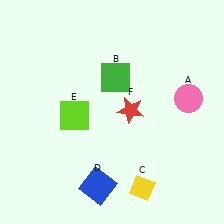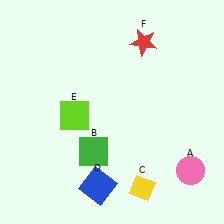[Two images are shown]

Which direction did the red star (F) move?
The red star (F) moved up.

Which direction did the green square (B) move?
The green square (B) moved down.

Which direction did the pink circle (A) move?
The pink circle (A) moved down.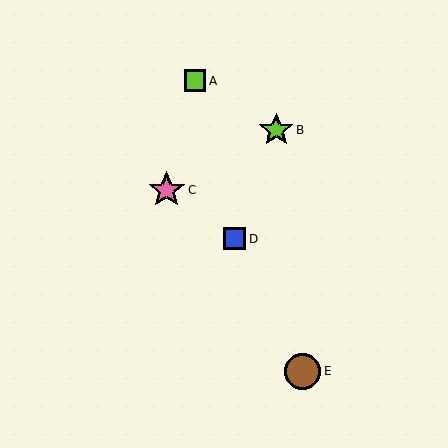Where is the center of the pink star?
The center of the pink star is at (167, 190).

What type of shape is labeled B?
Shape B is a lime star.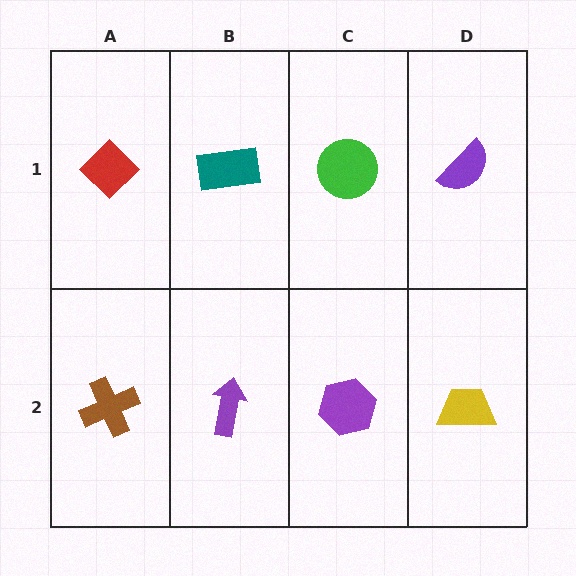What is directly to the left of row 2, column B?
A brown cross.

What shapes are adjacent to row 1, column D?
A yellow trapezoid (row 2, column D), a green circle (row 1, column C).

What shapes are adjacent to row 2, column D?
A purple semicircle (row 1, column D), a purple hexagon (row 2, column C).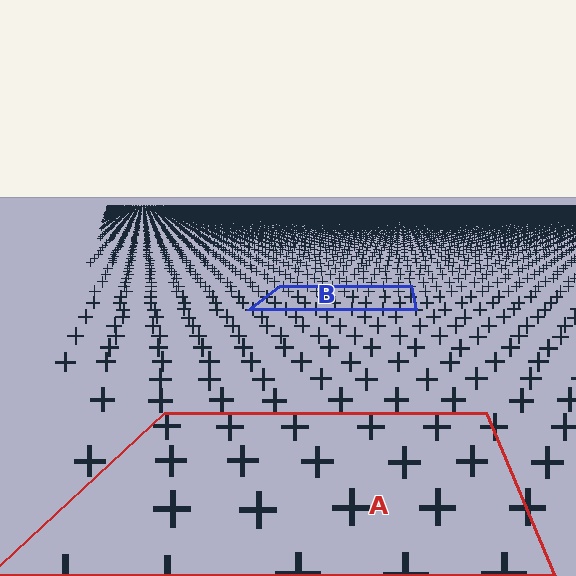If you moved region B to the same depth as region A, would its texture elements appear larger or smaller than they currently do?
They would appear larger. At a closer depth, the same texture elements are projected at a bigger on-screen size.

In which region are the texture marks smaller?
The texture marks are smaller in region B, because it is farther away.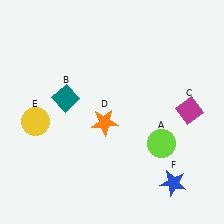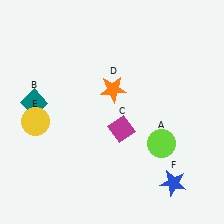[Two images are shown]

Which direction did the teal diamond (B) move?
The teal diamond (B) moved left.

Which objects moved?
The objects that moved are: the teal diamond (B), the magenta diamond (C), the orange star (D).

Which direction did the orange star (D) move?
The orange star (D) moved up.